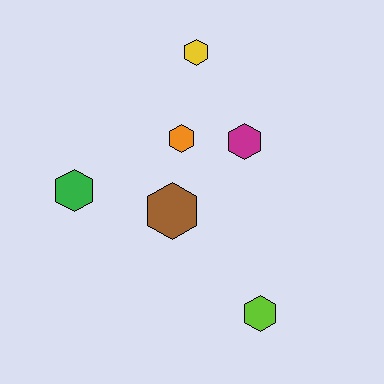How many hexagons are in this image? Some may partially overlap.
There are 6 hexagons.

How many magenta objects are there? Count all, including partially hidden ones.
There is 1 magenta object.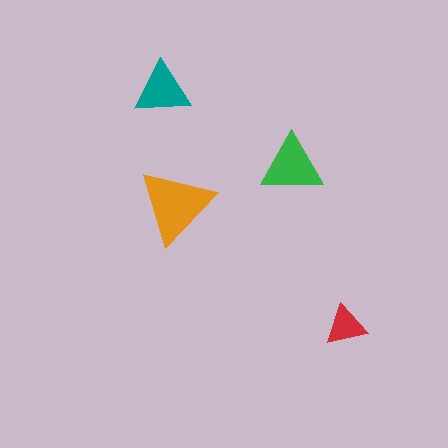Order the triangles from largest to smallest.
the orange one, the green one, the teal one, the red one.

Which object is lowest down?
The red triangle is bottommost.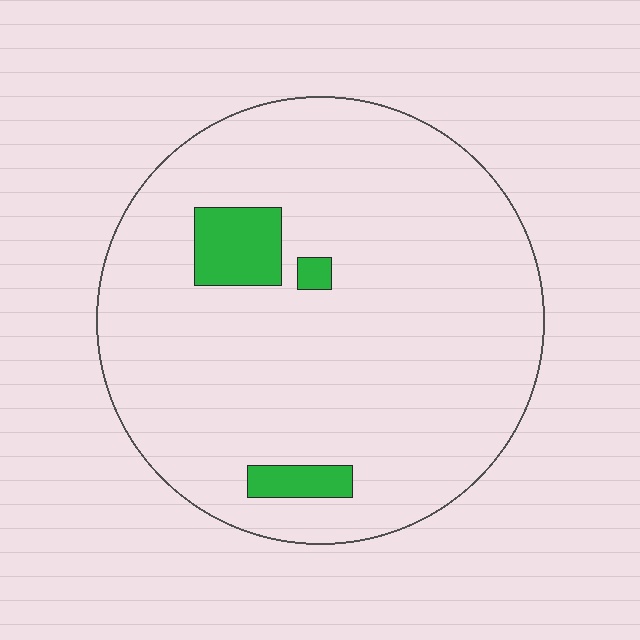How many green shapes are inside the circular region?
3.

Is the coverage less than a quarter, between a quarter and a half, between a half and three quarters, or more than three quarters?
Less than a quarter.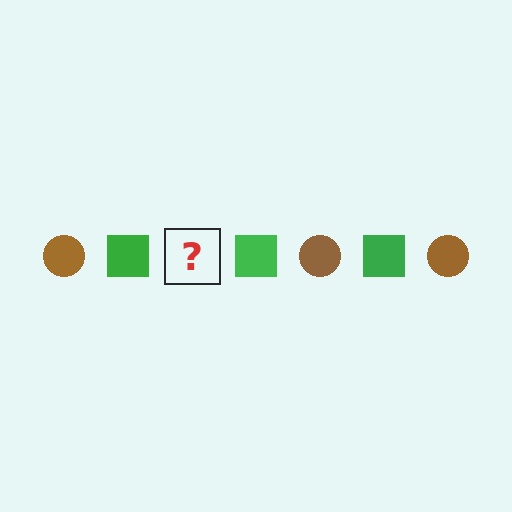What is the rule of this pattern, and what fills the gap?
The rule is that the pattern alternates between brown circle and green square. The gap should be filled with a brown circle.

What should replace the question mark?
The question mark should be replaced with a brown circle.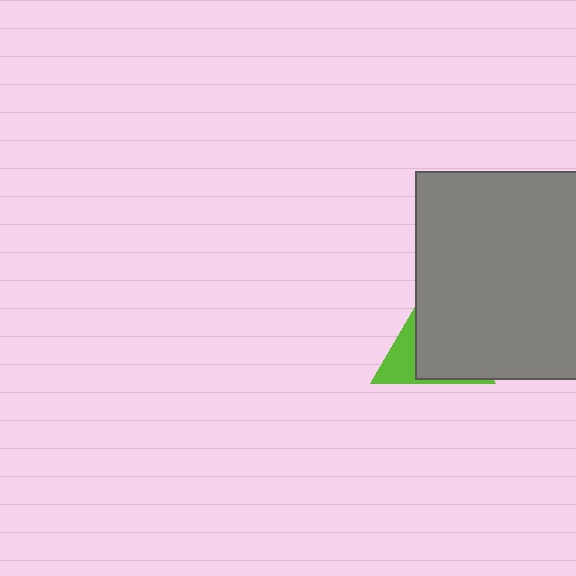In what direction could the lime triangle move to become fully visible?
The lime triangle could move left. That would shift it out from behind the gray square entirely.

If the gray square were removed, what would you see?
You would see the complete lime triangle.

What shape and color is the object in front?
The object in front is a gray square.